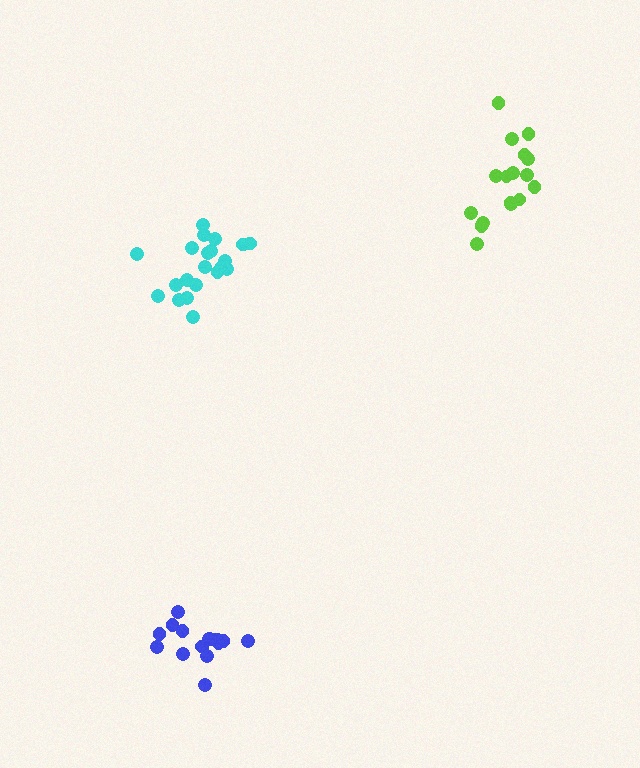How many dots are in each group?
Group 1: 17 dots, Group 2: 21 dots, Group 3: 15 dots (53 total).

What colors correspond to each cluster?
The clusters are colored: lime, cyan, blue.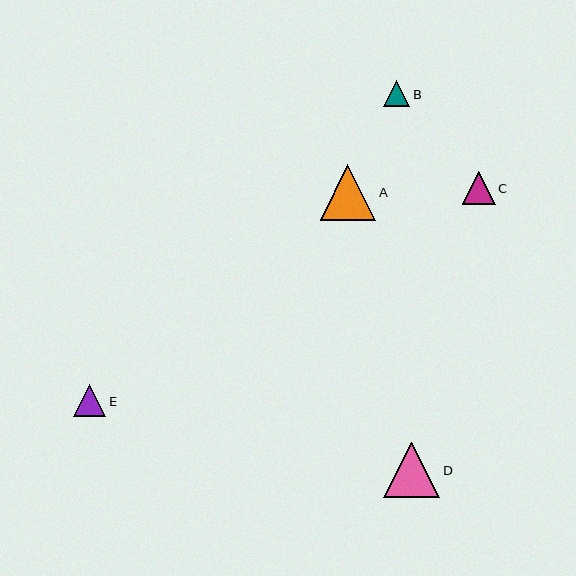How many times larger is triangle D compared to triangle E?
Triangle D is approximately 1.7 times the size of triangle E.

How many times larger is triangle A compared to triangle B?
Triangle A is approximately 2.1 times the size of triangle B.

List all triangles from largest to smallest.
From largest to smallest: D, A, C, E, B.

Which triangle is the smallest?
Triangle B is the smallest with a size of approximately 26 pixels.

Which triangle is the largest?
Triangle D is the largest with a size of approximately 56 pixels.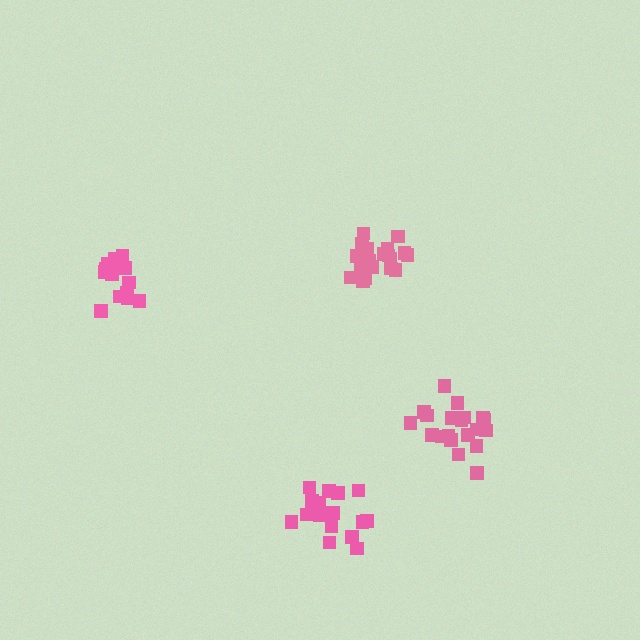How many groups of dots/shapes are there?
There are 4 groups.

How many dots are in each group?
Group 1: 20 dots, Group 2: 20 dots, Group 3: 17 dots, Group 4: 19 dots (76 total).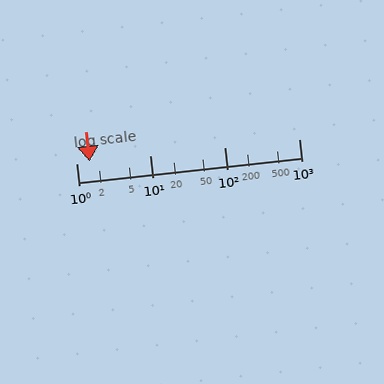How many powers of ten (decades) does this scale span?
The scale spans 3 decades, from 1 to 1000.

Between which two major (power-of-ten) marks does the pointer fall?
The pointer is between 1 and 10.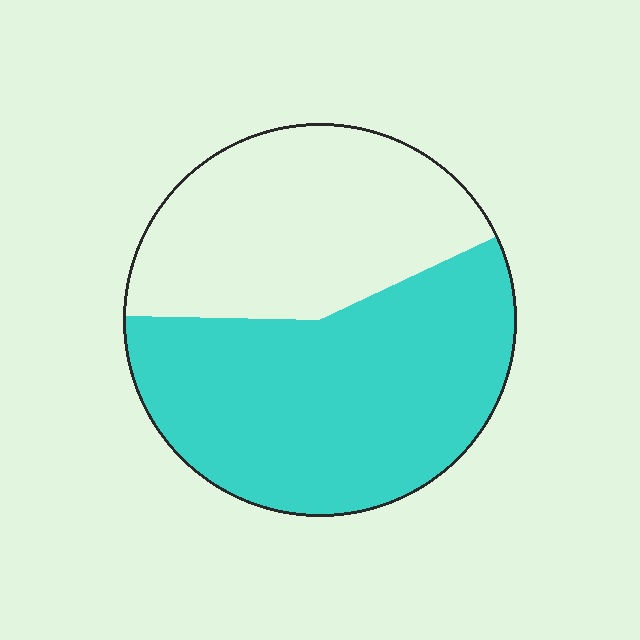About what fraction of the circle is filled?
About three fifths (3/5).